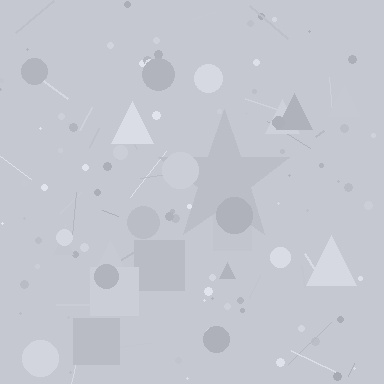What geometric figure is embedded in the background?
A star is embedded in the background.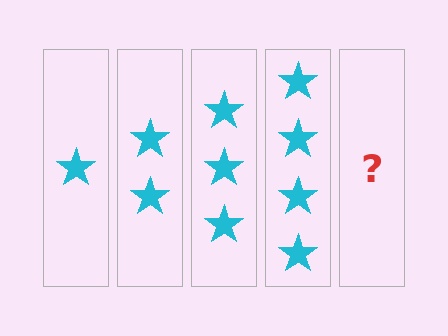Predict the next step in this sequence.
The next step is 5 stars.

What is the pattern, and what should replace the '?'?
The pattern is that each step adds one more star. The '?' should be 5 stars.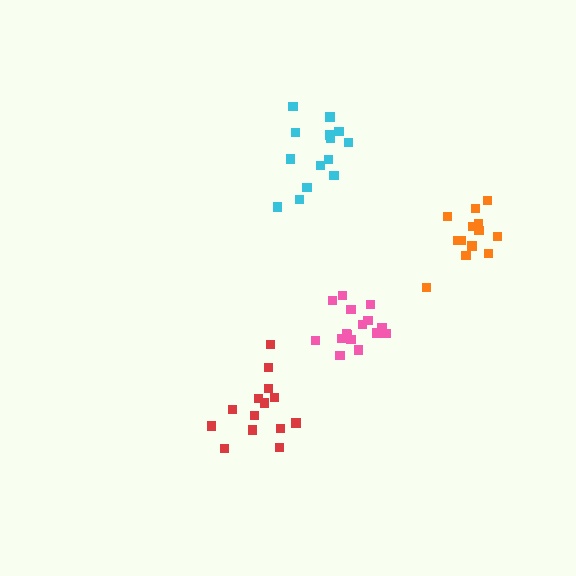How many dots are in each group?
Group 1: 14 dots, Group 2: 14 dots, Group 3: 16 dots, Group 4: 14 dots (58 total).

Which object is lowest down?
The red cluster is bottommost.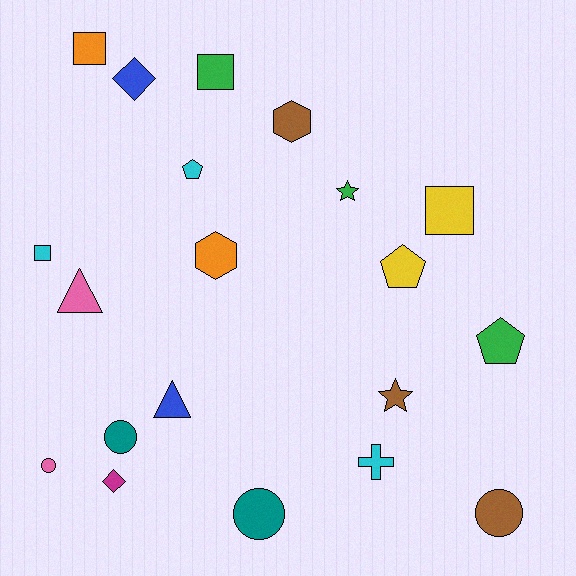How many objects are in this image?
There are 20 objects.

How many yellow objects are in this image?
There are 2 yellow objects.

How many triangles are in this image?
There are 2 triangles.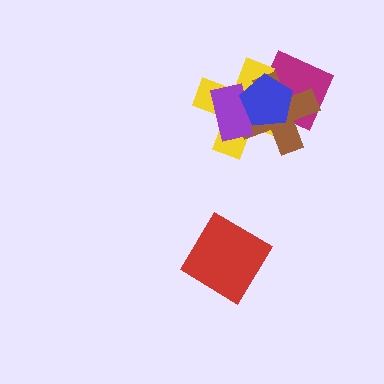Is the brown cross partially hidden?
Yes, it is partially covered by another shape.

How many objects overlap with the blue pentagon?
4 objects overlap with the blue pentagon.